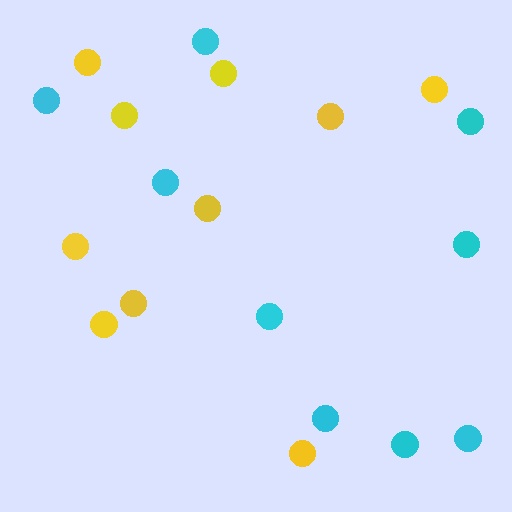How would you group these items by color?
There are 2 groups: one group of cyan circles (9) and one group of yellow circles (10).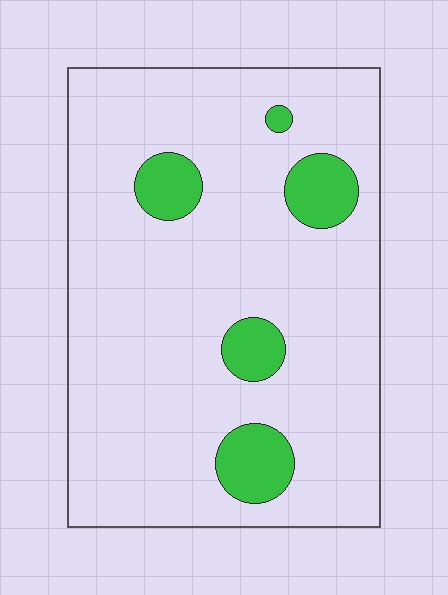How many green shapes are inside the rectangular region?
5.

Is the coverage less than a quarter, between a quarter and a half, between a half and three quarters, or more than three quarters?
Less than a quarter.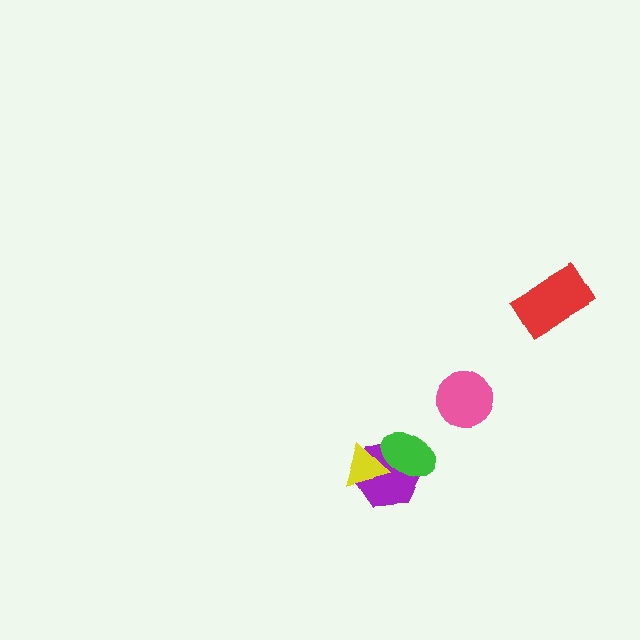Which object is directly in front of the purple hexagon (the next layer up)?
The green ellipse is directly in front of the purple hexagon.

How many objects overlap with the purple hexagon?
2 objects overlap with the purple hexagon.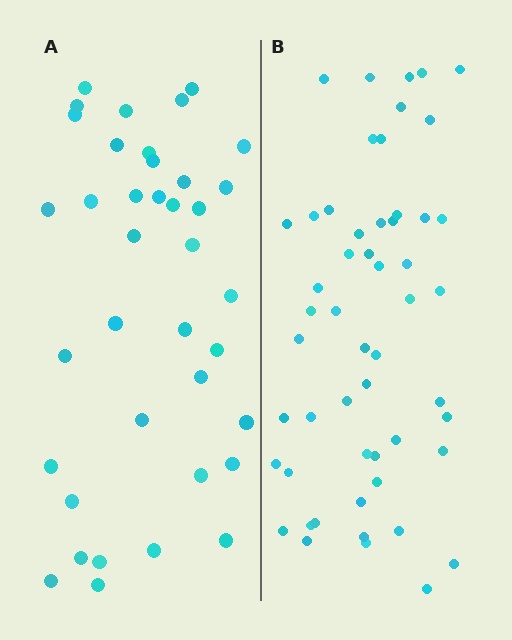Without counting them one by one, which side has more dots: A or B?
Region B (the right region) has more dots.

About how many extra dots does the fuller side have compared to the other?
Region B has approximately 15 more dots than region A.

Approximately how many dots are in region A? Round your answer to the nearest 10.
About 40 dots. (The exact count is 38, which rounds to 40.)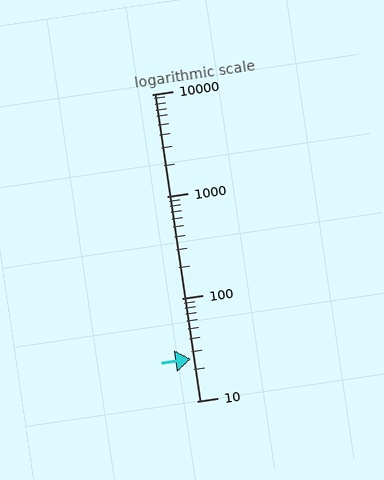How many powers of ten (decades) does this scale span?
The scale spans 3 decades, from 10 to 10000.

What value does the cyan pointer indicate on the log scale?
The pointer indicates approximately 26.